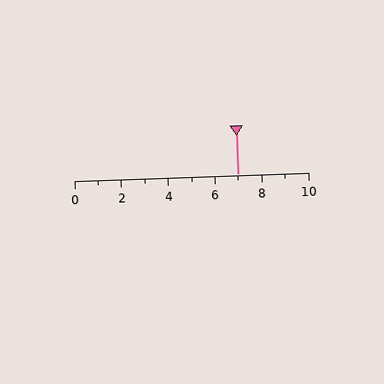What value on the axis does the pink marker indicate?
The marker indicates approximately 7.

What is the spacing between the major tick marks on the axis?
The major ticks are spaced 2 apart.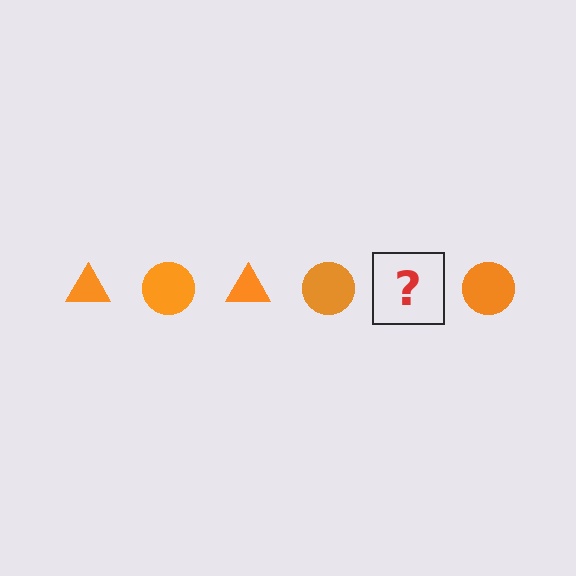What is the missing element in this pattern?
The missing element is an orange triangle.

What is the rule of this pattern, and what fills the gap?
The rule is that the pattern cycles through triangle, circle shapes in orange. The gap should be filled with an orange triangle.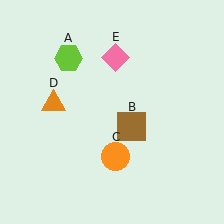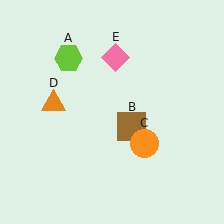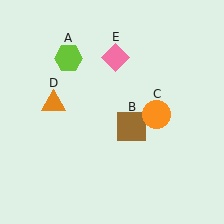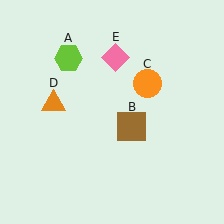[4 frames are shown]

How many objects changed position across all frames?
1 object changed position: orange circle (object C).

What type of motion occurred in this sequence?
The orange circle (object C) rotated counterclockwise around the center of the scene.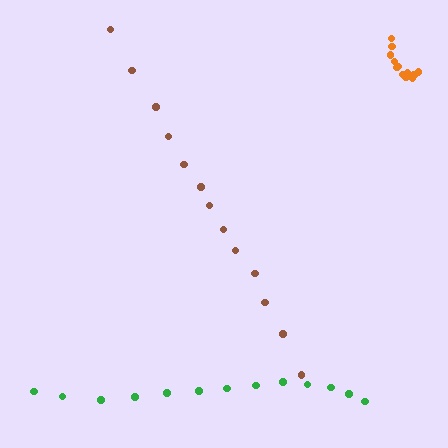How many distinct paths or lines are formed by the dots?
There are 3 distinct paths.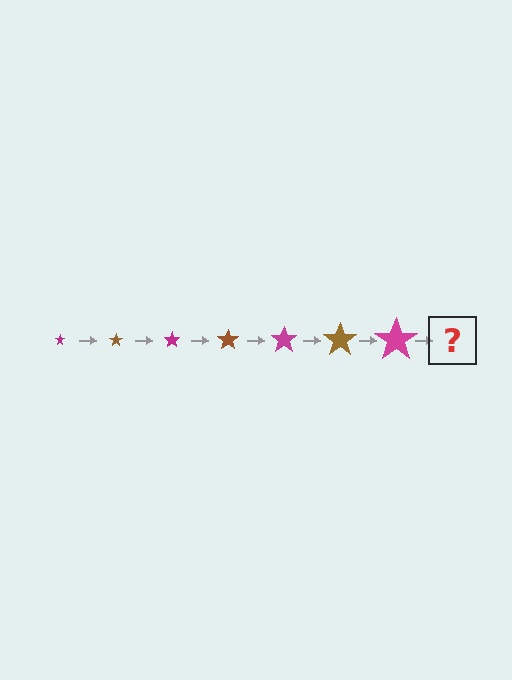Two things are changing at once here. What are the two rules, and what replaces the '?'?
The two rules are that the star grows larger each step and the color cycles through magenta and brown. The '?' should be a brown star, larger than the previous one.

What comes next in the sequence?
The next element should be a brown star, larger than the previous one.